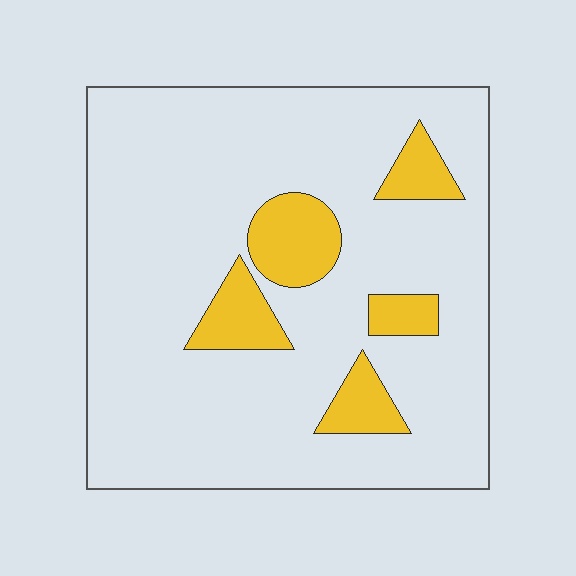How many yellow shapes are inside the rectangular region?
5.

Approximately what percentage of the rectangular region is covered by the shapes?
Approximately 15%.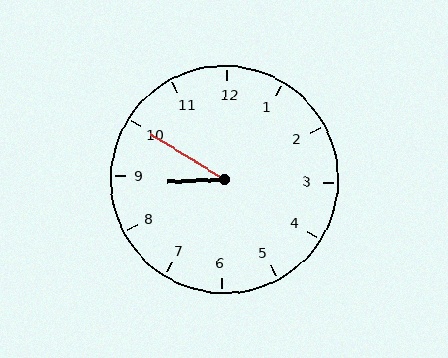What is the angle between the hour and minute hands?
Approximately 35 degrees.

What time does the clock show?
8:50.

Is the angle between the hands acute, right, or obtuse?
It is acute.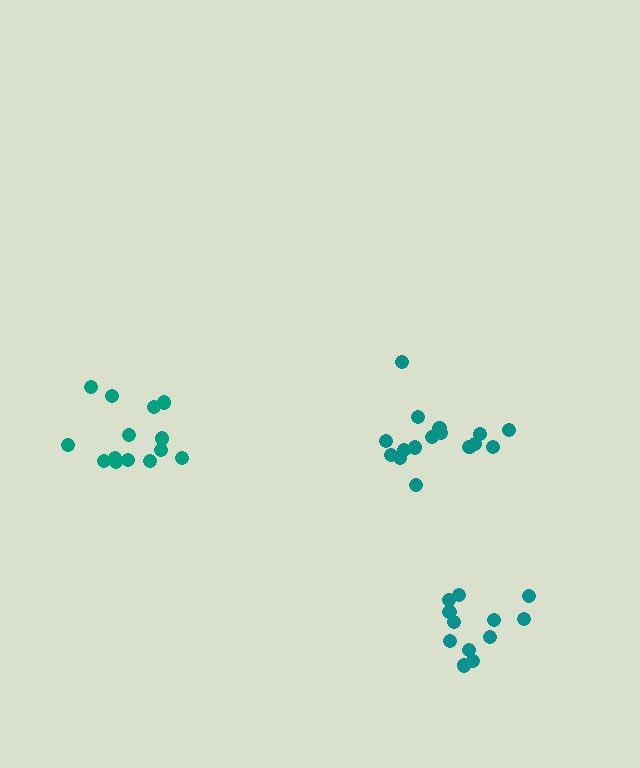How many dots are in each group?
Group 1: 12 dots, Group 2: 14 dots, Group 3: 16 dots (42 total).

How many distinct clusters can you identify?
There are 3 distinct clusters.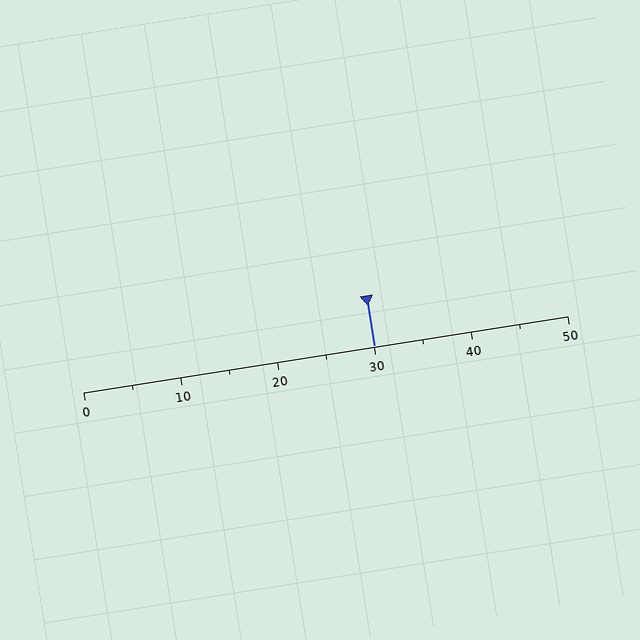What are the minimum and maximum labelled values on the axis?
The axis runs from 0 to 50.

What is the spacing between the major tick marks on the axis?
The major ticks are spaced 10 apart.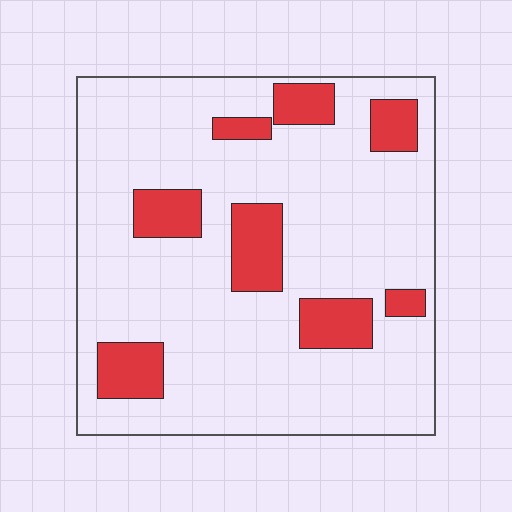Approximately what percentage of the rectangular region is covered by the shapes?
Approximately 20%.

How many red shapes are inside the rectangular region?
8.